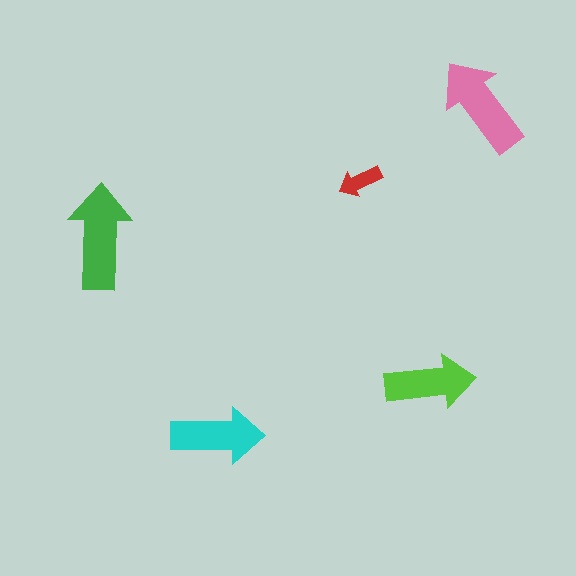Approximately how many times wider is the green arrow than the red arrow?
About 2.5 times wider.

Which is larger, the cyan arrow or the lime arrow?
The cyan one.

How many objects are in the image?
There are 5 objects in the image.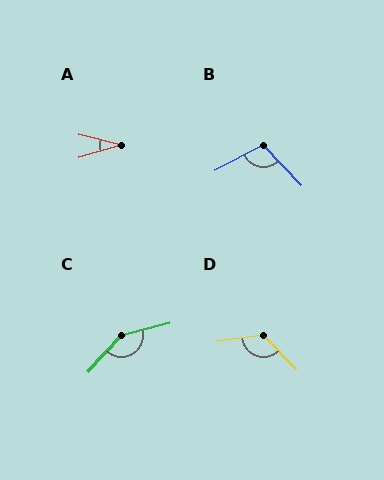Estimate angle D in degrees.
Approximately 126 degrees.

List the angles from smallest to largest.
A (30°), B (105°), D (126°), C (147°).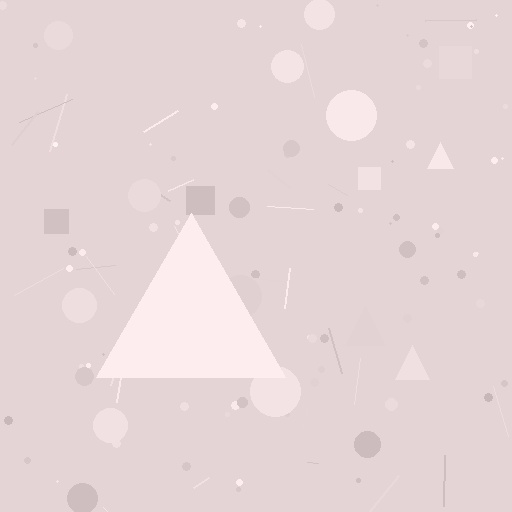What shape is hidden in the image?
A triangle is hidden in the image.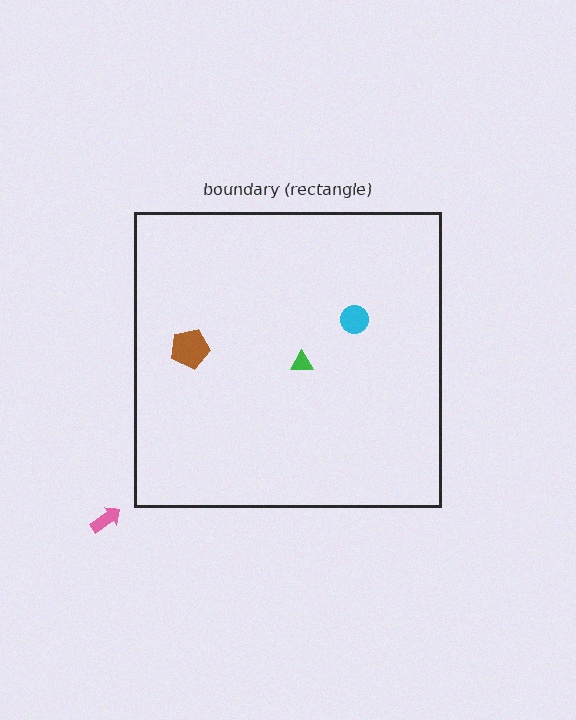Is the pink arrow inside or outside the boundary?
Outside.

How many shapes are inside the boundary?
3 inside, 1 outside.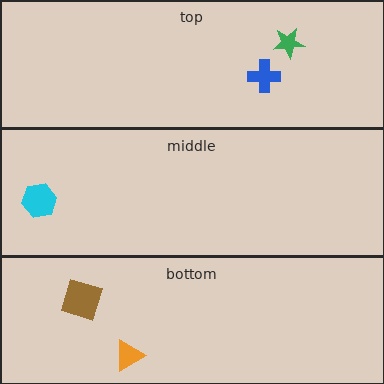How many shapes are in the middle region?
1.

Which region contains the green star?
The top region.